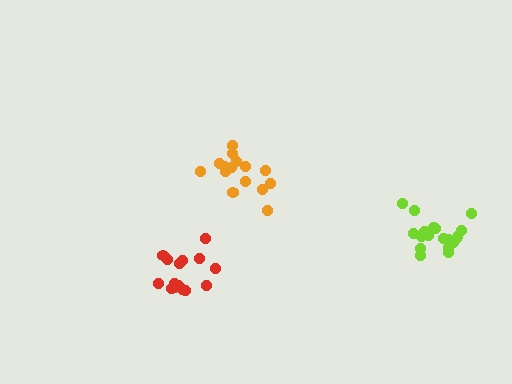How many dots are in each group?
Group 1: 15 dots, Group 2: 15 dots, Group 3: 18 dots (48 total).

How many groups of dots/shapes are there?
There are 3 groups.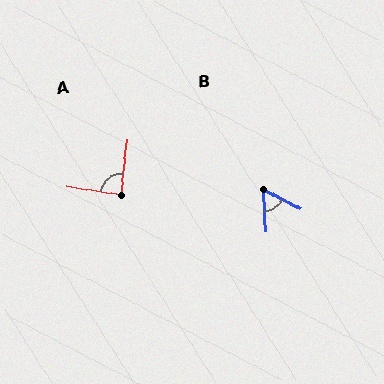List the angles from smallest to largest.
B (59°), A (87°).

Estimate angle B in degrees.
Approximately 59 degrees.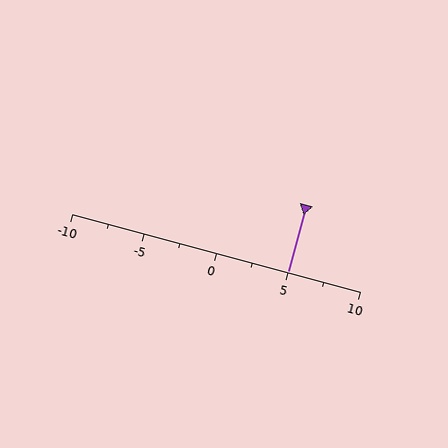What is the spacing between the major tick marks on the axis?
The major ticks are spaced 5 apart.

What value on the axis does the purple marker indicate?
The marker indicates approximately 5.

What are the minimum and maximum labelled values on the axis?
The axis runs from -10 to 10.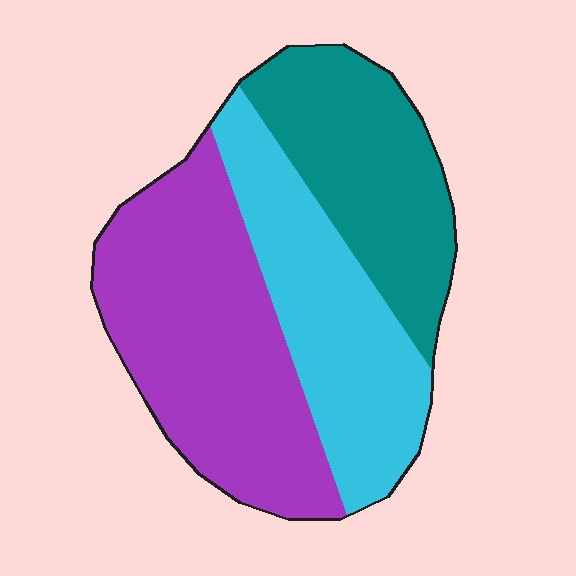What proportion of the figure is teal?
Teal covers roughly 30% of the figure.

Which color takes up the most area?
Purple, at roughly 40%.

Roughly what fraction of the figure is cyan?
Cyan covers around 30% of the figure.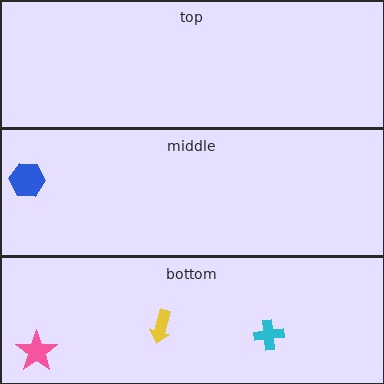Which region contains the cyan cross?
The bottom region.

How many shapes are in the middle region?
1.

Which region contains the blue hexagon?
The middle region.